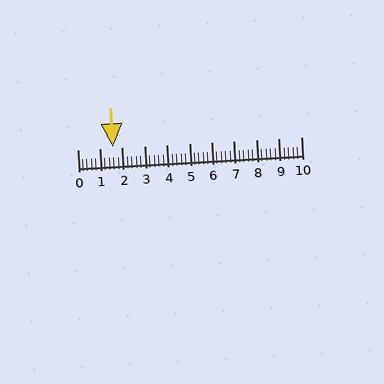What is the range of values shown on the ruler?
The ruler shows values from 0 to 10.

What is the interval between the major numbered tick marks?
The major tick marks are spaced 1 units apart.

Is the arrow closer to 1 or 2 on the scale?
The arrow is closer to 2.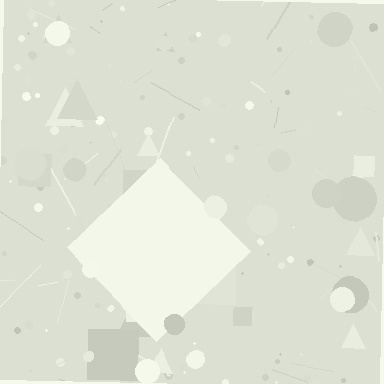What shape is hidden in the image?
A diamond is hidden in the image.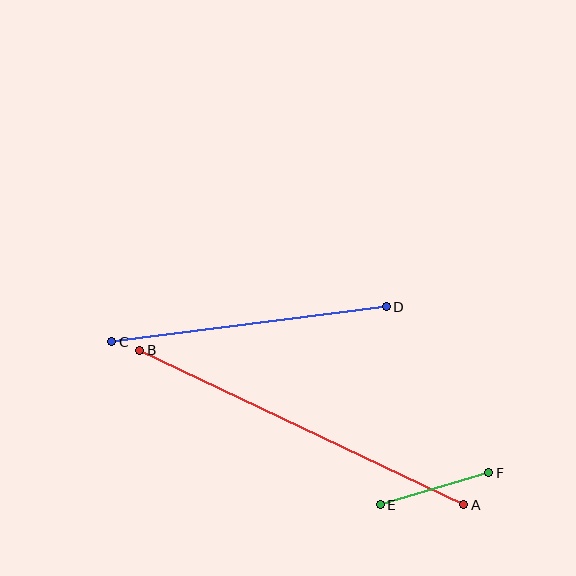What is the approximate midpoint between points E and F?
The midpoint is at approximately (434, 489) pixels.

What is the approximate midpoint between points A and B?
The midpoint is at approximately (302, 427) pixels.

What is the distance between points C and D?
The distance is approximately 277 pixels.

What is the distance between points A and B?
The distance is approximately 359 pixels.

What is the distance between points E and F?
The distance is approximately 113 pixels.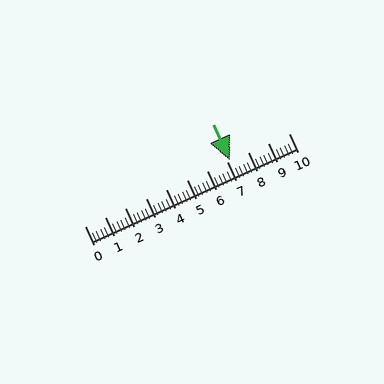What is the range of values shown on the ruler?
The ruler shows values from 0 to 10.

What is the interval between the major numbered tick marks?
The major tick marks are spaced 1 units apart.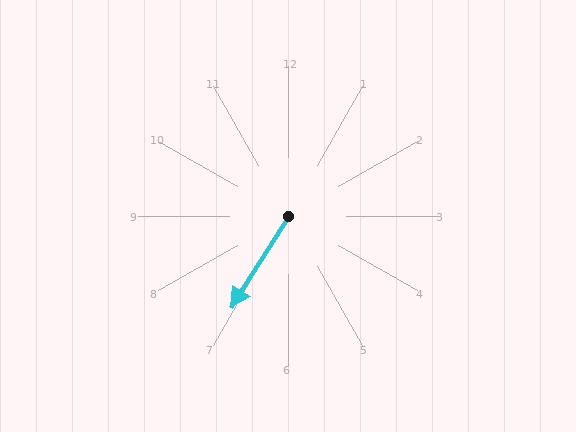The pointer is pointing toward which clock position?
Roughly 7 o'clock.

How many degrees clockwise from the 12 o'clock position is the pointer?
Approximately 212 degrees.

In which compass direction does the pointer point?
Southwest.